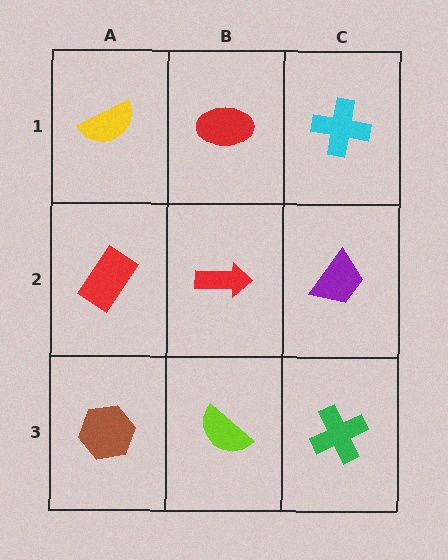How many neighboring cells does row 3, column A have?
2.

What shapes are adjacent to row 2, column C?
A cyan cross (row 1, column C), a green cross (row 3, column C), a red arrow (row 2, column B).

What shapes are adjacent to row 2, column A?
A yellow semicircle (row 1, column A), a brown hexagon (row 3, column A), a red arrow (row 2, column B).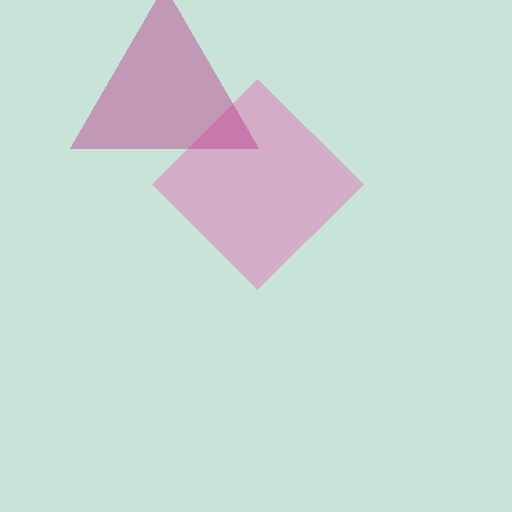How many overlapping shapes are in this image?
There are 2 overlapping shapes in the image.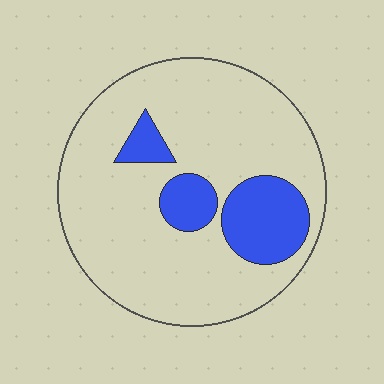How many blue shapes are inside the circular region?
3.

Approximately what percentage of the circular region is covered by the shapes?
Approximately 20%.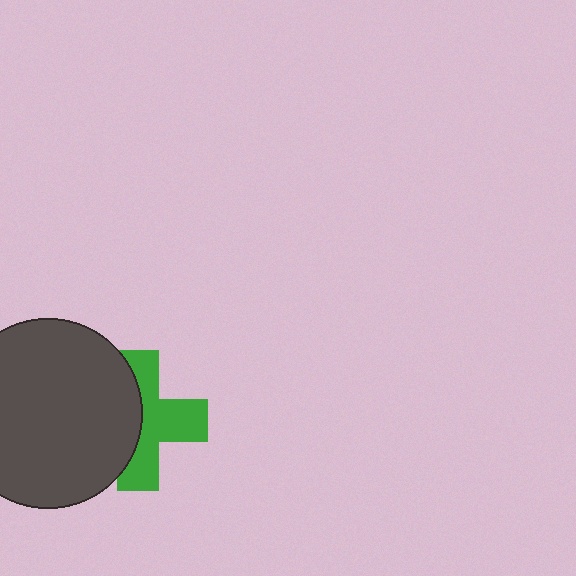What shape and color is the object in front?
The object in front is a dark gray circle.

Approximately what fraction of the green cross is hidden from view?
Roughly 44% of the green cross is hidden behind the dark gray circle.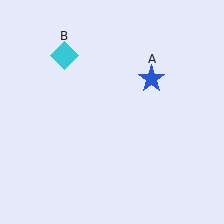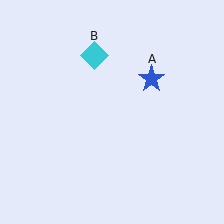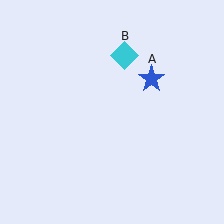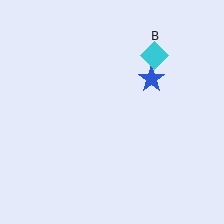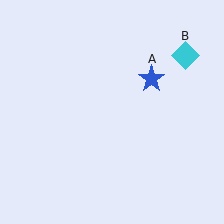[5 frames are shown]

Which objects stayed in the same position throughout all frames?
Blue star (object A) remained stationary.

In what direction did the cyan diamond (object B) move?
The cyan diamond (object B) moved right.